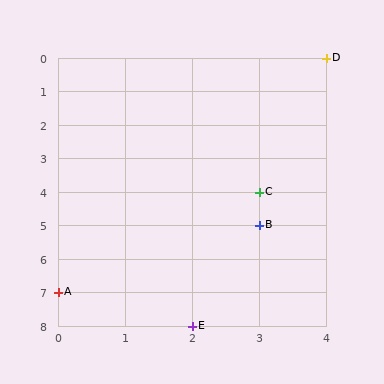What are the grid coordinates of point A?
Point A is at grid coordinates (0, 7).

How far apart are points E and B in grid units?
Points E and B are 1 column and 3 rows apart (about 3.2 grid units diagonally).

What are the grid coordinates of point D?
Point D is at grid coordinates (4, 0).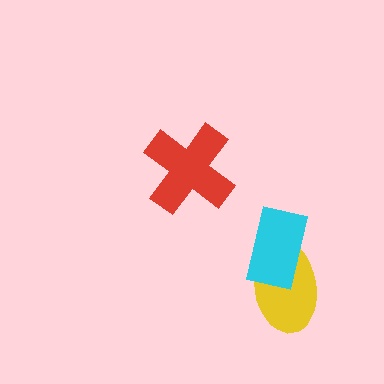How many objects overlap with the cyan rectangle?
1 object overlaps with the cyan rectangle.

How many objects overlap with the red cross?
0 objects overlap with the red cross.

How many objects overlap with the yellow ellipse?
1 object overlaps with the yellow ellipse.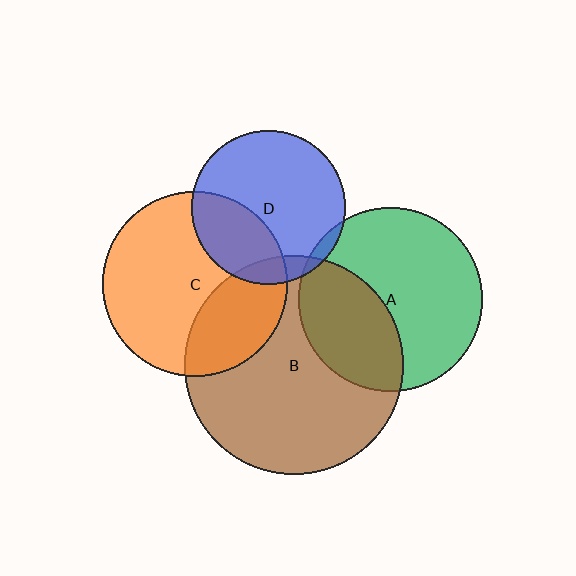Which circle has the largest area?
Circle B (brown).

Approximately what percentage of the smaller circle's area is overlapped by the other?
Approximately 30%.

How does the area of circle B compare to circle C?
Approximately 1.4 times.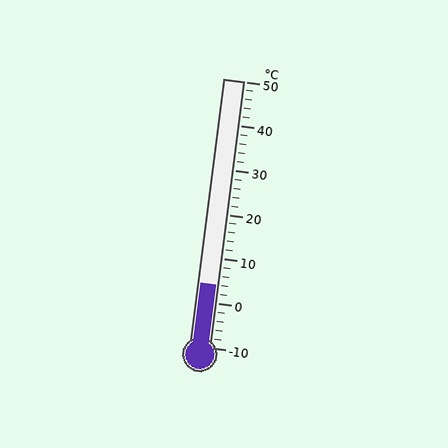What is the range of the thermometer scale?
The thermometer scale ranges from -10°C to 50°C.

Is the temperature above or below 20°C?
The temperature is below 20°C.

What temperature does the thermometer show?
The thermometer shows approximately 4°C.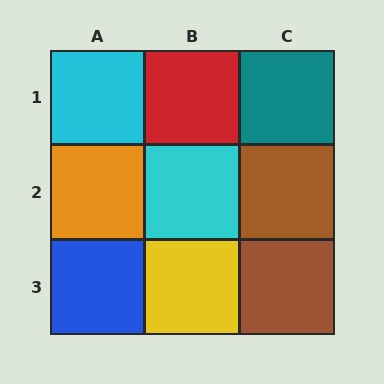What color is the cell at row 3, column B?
Yellow.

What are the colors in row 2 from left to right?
Orange, cyan, brown.